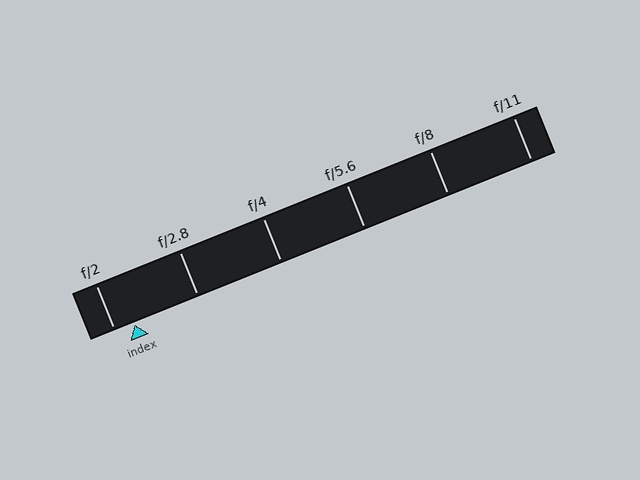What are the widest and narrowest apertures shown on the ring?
The widest aperture shown is f/2 and the narrowest is f/11.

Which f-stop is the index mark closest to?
The index mark is closest to f/2.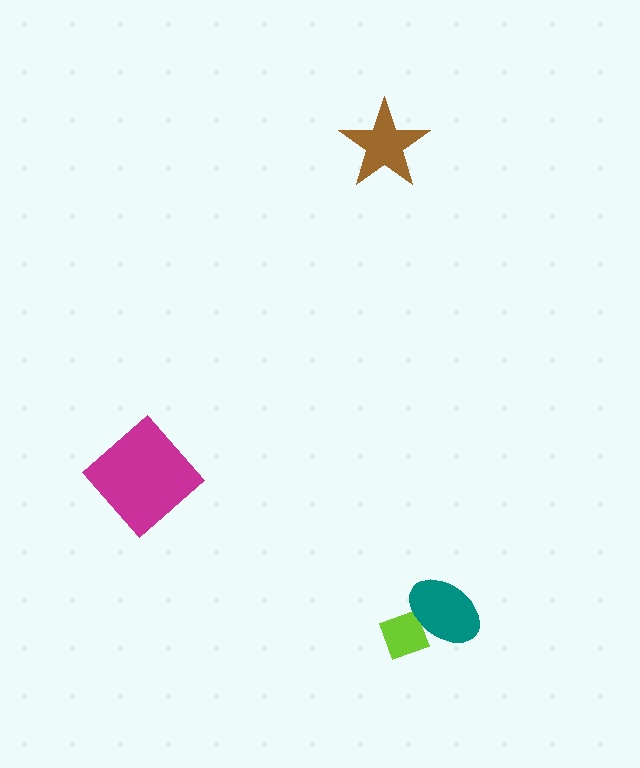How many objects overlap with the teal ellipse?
1 object overlaps with the teal ellipse.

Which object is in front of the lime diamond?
The teal ellipse is in front of the lime diamond.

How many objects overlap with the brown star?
0 objects overlap with the brown star.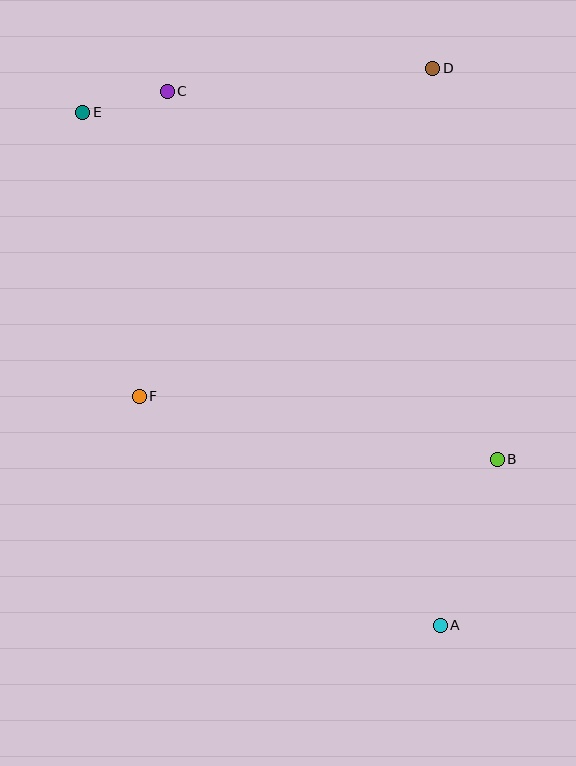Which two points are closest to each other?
Points C and E are closest to each other.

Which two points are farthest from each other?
Points A and E are farthest from each other.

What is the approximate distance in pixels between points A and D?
The distance between A and D is approximately 557 pixels.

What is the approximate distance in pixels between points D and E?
The distance between D and E is approximately 353 pixels.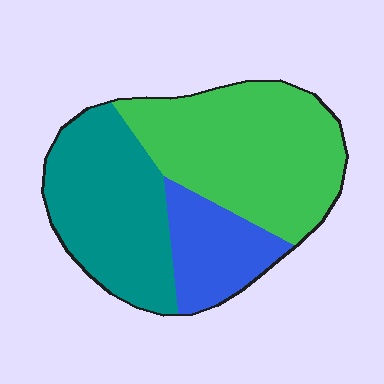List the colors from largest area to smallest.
From largest to smallest: green, teal, blue.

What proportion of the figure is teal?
Teal takes up between a quarter and a half of the figure.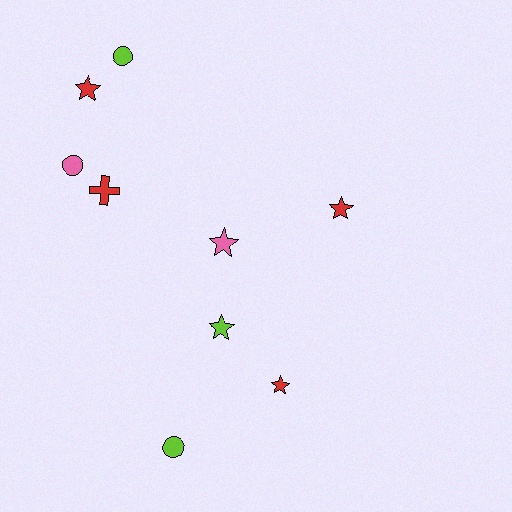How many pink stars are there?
There is 1 pink star.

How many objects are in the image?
There are 9 objects.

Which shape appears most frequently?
Star, with 5 objects.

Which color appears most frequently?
Red, with 4 objects.